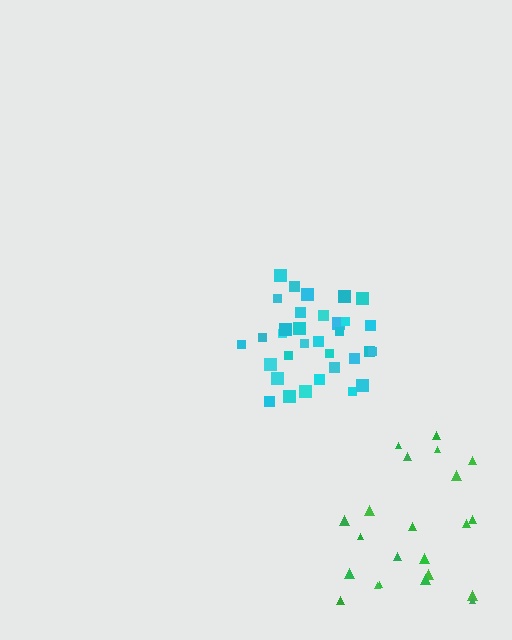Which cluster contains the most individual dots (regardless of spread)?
Cyan (33).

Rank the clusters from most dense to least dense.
cyan, green.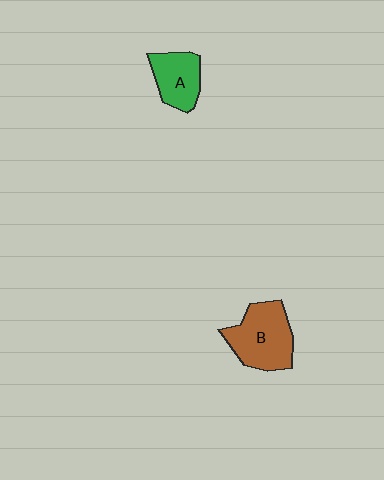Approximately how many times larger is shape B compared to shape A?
Approximately 1.5 times.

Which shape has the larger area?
Shape B (brown).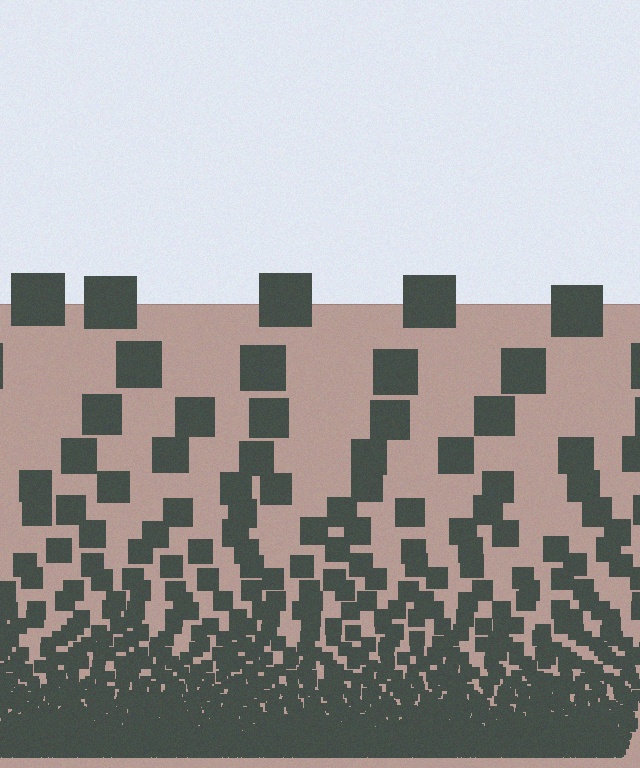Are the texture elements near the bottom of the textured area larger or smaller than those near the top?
Smaller. The gradient is inverted — elements near the bottom are smaller and denser.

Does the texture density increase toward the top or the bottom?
Density increases toward the bottom.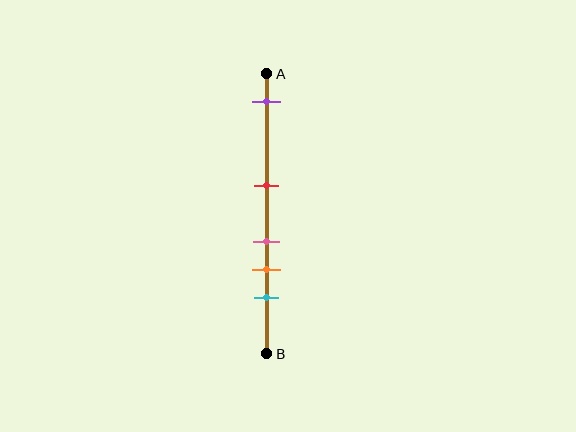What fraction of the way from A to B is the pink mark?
The pink mark is approximately 60% (0.6) of the way from A to B.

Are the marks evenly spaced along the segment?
No, the marks are not evenly spaced.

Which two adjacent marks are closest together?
The pink and orange marks are the closest adjacent pair.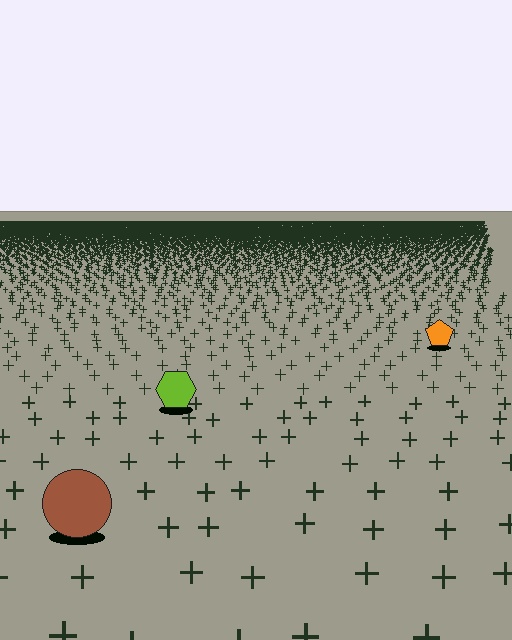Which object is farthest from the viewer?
The orange pentagon is farthest from the viewer. It appears smaller and the ground texture around it is denser.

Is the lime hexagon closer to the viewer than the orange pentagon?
Yes. The lime hexagon is closer — you can tell from the texture gradient: the ground texture is coarser near it.